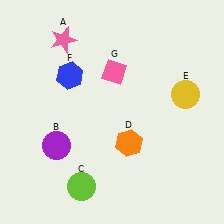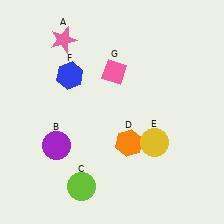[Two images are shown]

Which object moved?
The yellow circle (E) moved down.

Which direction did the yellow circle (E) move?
The yellow circle (E) moved down.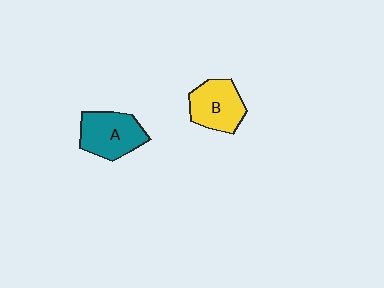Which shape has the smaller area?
Shape B (yellow).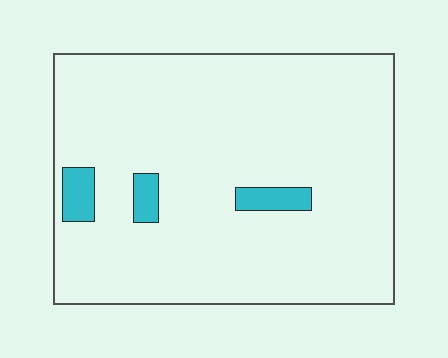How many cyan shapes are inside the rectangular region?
3.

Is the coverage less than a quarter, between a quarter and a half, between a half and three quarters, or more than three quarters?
Less than a quarter.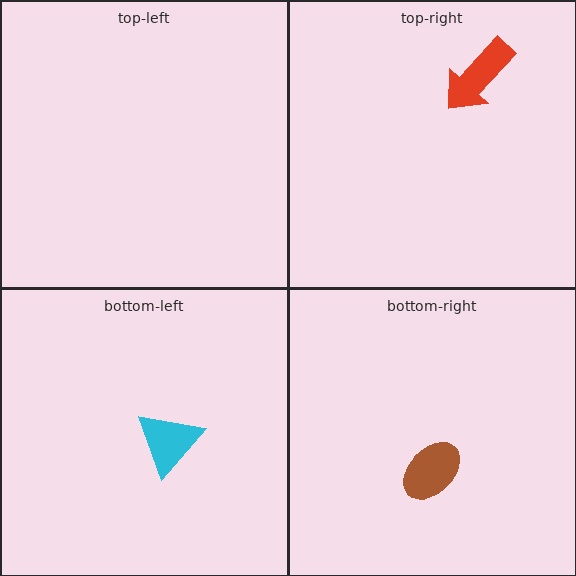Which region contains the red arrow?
The top-right region.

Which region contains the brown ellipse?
The bottom-right region.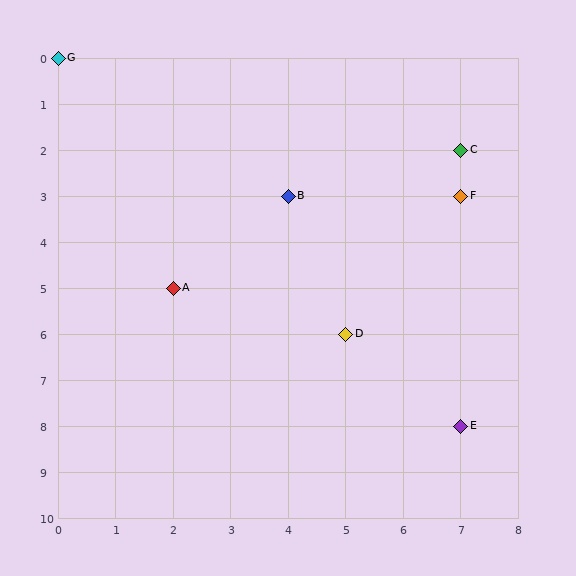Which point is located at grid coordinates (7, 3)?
Point F is at (7, 3).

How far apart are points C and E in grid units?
Points C and E are 6 rows apart.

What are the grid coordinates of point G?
Point G is at grid coordinates (0, 0).